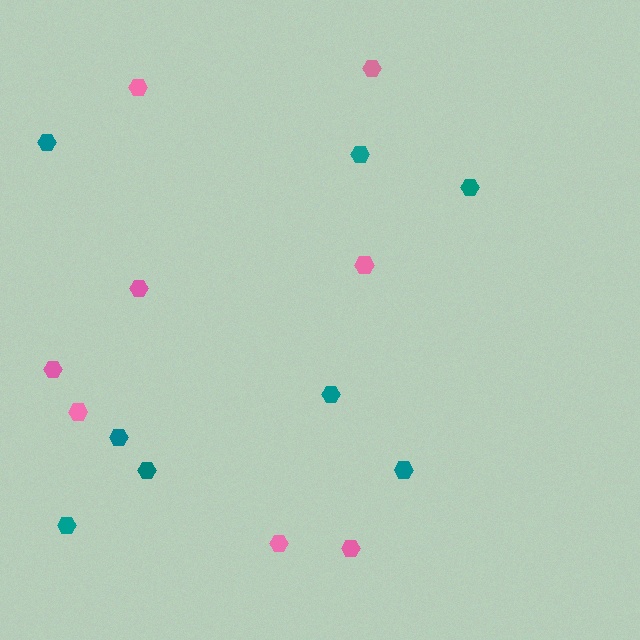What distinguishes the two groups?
There are 2 groups: one group of teal hexagons (8) and one group of pink hexagons (8).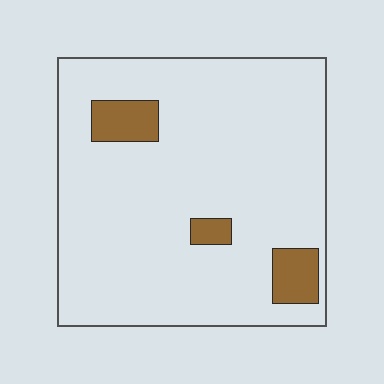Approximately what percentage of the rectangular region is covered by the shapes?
Approximately 10%.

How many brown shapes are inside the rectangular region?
3.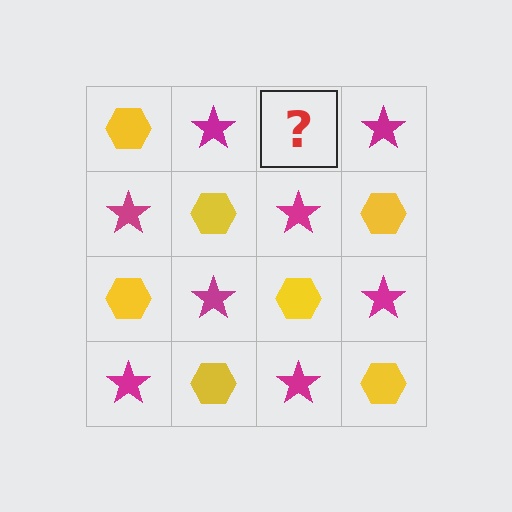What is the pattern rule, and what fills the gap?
The rule is that it alternates yellow hexagon and magenta star in a checkerboard pattern. The gap should be filled with a yellow hexagon.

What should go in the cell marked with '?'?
The missing cell should contain a yellow hexagon.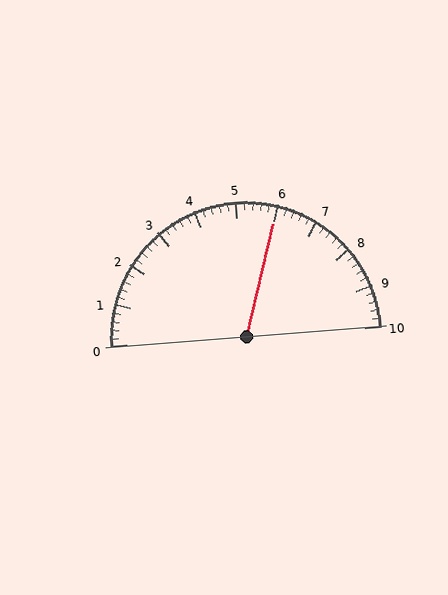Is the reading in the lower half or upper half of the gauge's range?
The reading is in the upper half of the range (0 to 10).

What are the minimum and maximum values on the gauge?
The gauge ranges from 0 to 10.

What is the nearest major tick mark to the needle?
The nearest major tick mark is 6.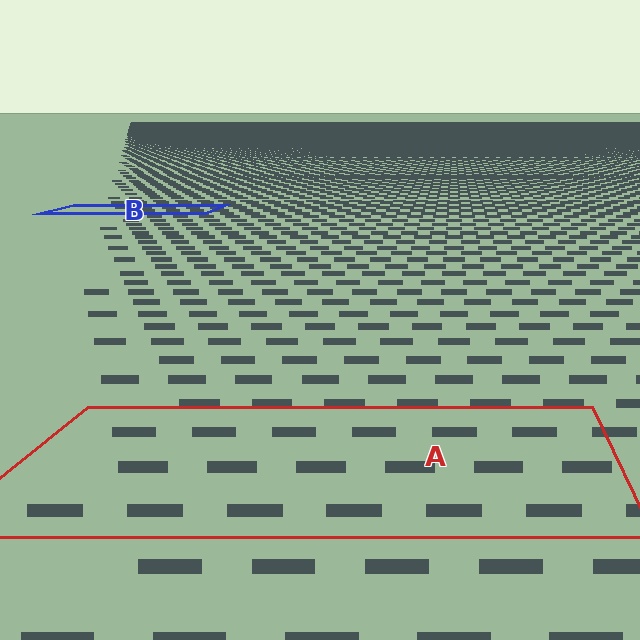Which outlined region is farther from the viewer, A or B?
Region B is farther from the viewer — the texture elements inside it appear smaller and more densely packed.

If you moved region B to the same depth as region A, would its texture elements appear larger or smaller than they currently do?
They would appear larger. At a closer depth, the same texture elements are projected at a bigger on-screen size.